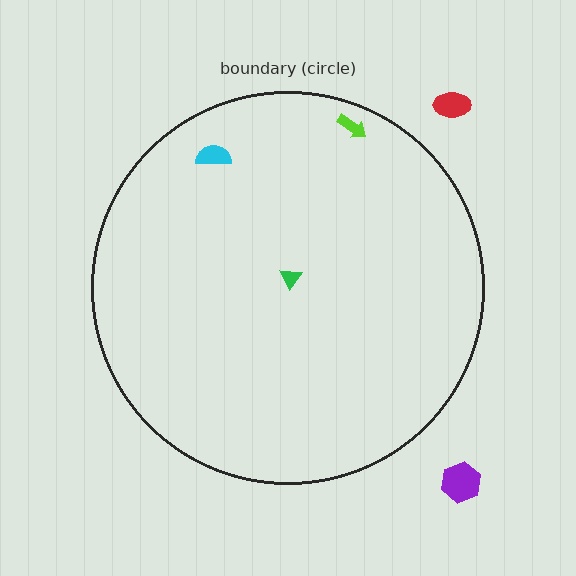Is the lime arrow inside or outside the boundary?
Inside.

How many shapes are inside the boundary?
3 inside, 2 outside.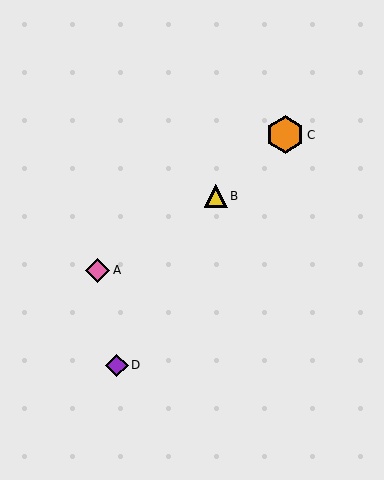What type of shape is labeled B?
Shape B is a yellow triangle.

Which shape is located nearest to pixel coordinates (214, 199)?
The yellow triangle (labeled B) at (216, 196) is nearest to that location.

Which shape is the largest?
The orange hexagon (labeled C) is the largest.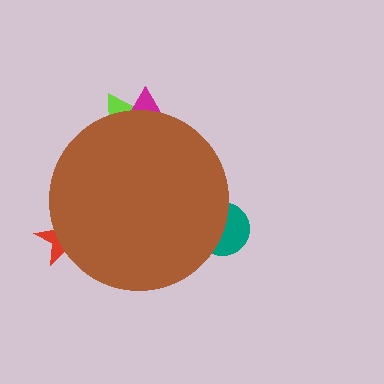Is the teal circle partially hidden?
Yes, the teal circle is partially hidden behind the brown circle.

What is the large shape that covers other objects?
A brown circle.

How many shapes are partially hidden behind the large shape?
4 shapes are partially hidden.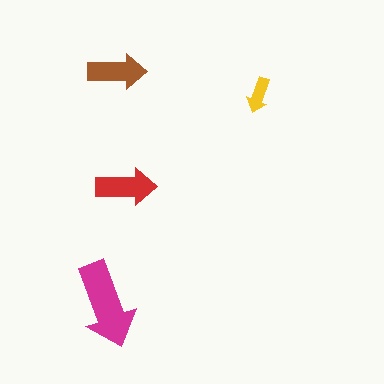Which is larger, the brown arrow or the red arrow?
The red one.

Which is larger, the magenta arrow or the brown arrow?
The magenta one.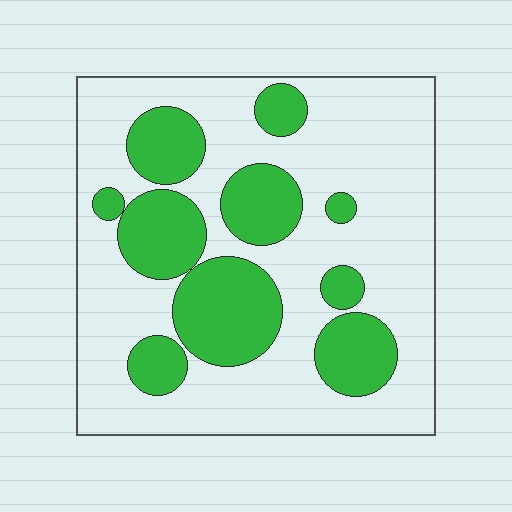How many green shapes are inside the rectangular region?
10.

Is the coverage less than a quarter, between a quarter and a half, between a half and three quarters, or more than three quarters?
Between a quarter and a half.